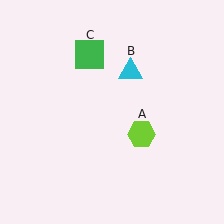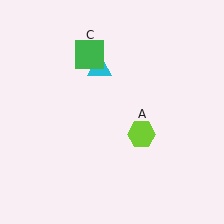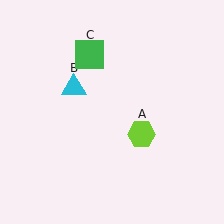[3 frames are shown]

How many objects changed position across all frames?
1 object changed position: cyan triangle (object B).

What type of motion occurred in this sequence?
The cyan triangle (object B) rotated counterclockwise around the center of the scene.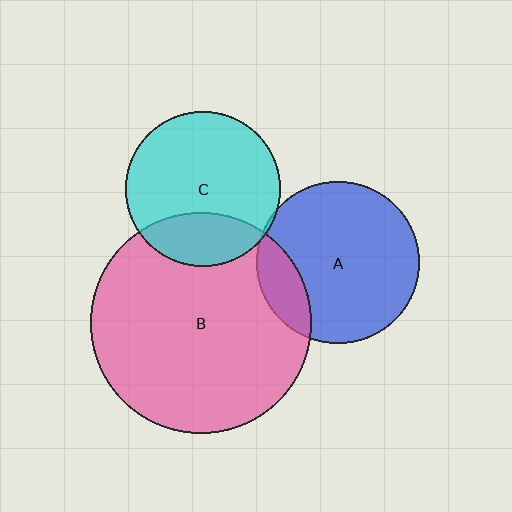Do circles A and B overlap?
Yes.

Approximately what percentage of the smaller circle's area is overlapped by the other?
Approximately 15%.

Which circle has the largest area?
Circle B (pink).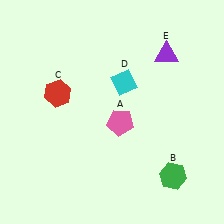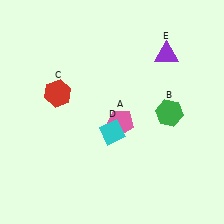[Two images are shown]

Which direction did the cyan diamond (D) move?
The cyan diamond (D) moved down.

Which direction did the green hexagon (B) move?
The green hexagon (B) moved up.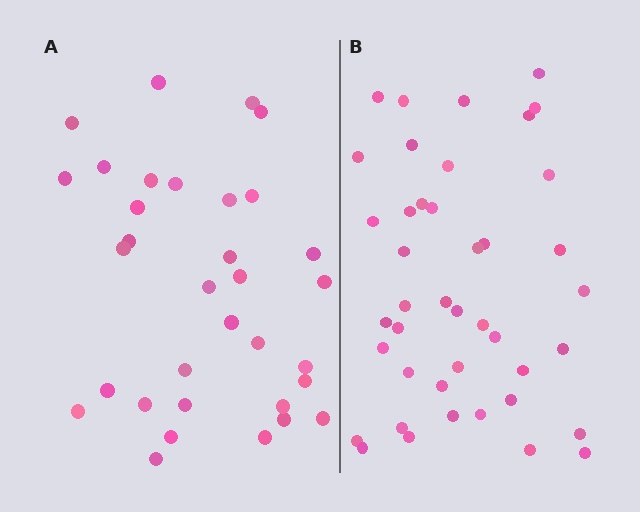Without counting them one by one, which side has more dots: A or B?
Region B (the right region) has more dots.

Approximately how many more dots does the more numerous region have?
Region B has roughly 8 or so more dots than region A.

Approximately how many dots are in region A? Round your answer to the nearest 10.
About 30 dots. (The exact count is 33, which rounds to 30.)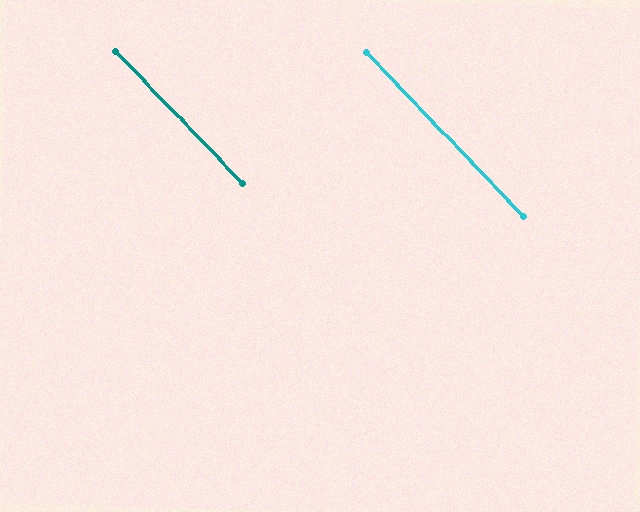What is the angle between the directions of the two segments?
Approximately 0 degrees.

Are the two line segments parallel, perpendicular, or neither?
Parallel — their directions differ by only 0.2°.